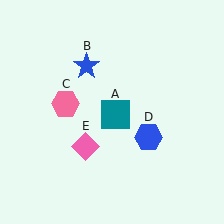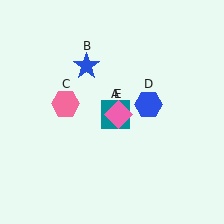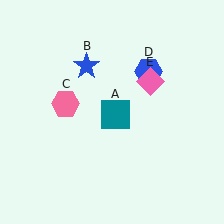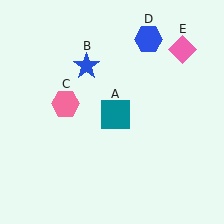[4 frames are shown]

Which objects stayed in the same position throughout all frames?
Teal square (object A) and blue star (object B) and pink hexagon (object C) remained stationary.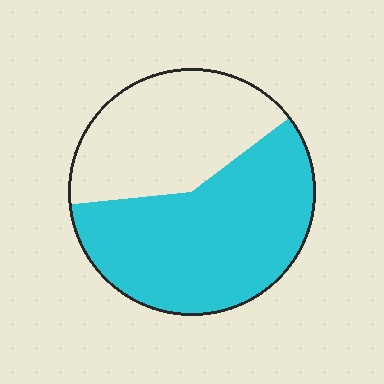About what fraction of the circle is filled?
About three fifths (3/5).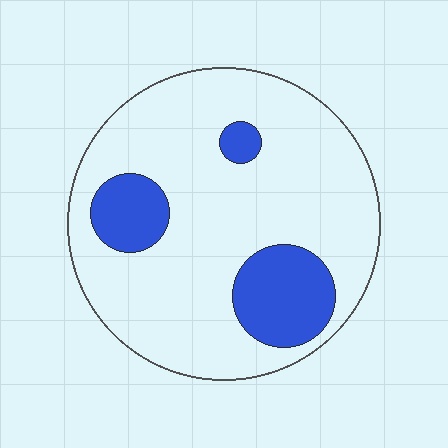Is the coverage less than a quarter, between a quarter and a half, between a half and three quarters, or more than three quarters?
Less than a quarter.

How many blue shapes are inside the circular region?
3.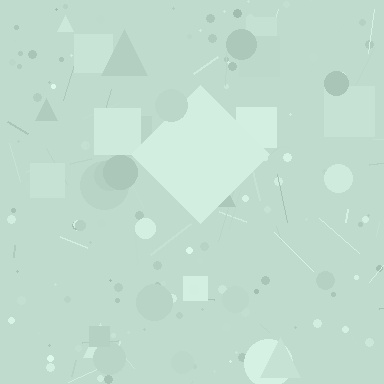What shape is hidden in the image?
A diamond is hidden in the image.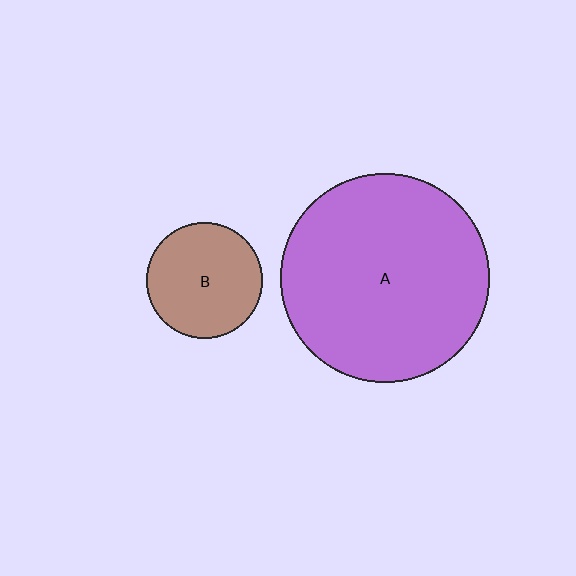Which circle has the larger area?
Circle A (purple).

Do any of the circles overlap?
No, none of the circles overlap.